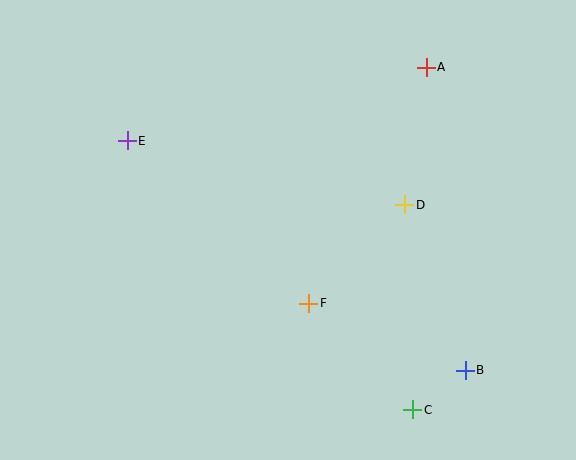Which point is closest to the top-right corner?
Point A is closest to the top-right corner.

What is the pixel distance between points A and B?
The distance between A and B is 306 pixels.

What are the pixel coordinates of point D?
Point D is at (405, 205).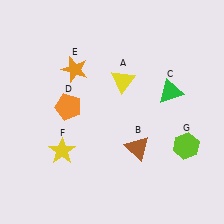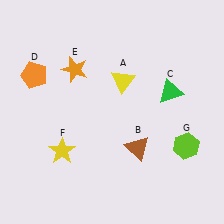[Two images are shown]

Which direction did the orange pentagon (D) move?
The orange pentagon (D) moved left.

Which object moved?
The orange pentagon (D) moved left.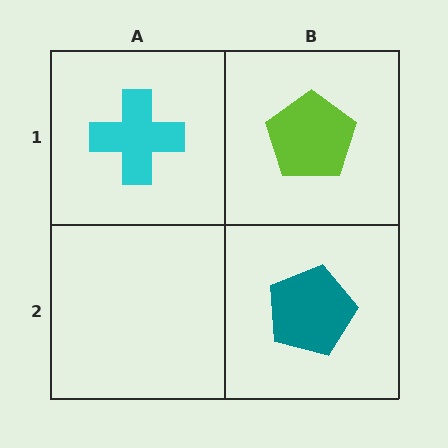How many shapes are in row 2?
1 shape.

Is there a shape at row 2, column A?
No, that cell is empty.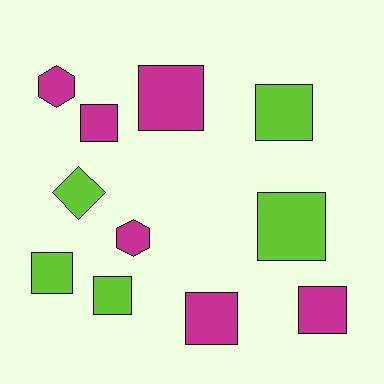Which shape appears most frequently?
Square, with 8 objects.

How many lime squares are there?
There are 4 lime squares.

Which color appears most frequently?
Magenta, with 6 objects.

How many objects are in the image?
There are 11 objects.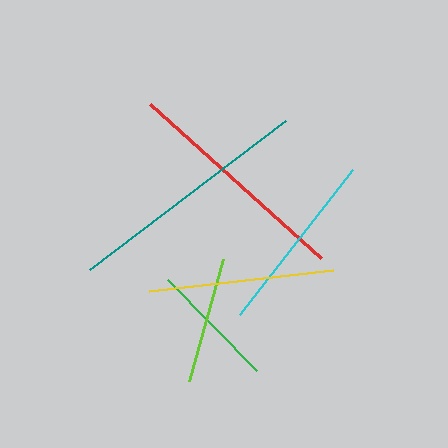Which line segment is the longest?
The teal line is the longest at approximately 246 pixels.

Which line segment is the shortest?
The lime line is the shortest at approximately 126 pixels.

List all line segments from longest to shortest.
From longest to shortest: teal, red, yellow, cyan, green, lime.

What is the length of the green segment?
The green segment is approximately 127 pixels long.